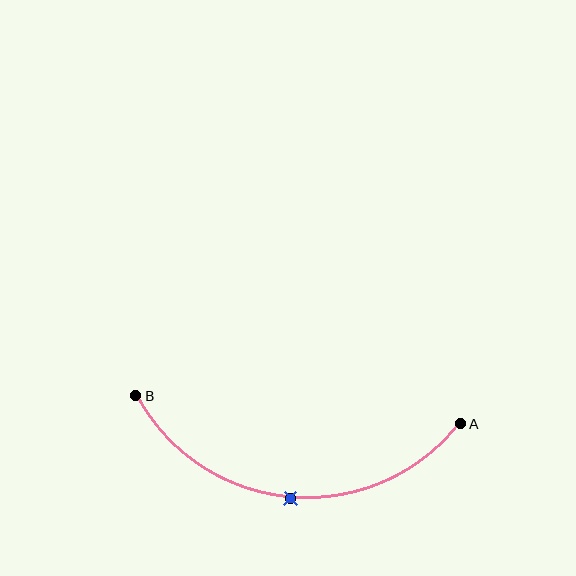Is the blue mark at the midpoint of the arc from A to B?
Yes. The blue mark lies on the arc at equal arc-length from both A and B — it is the arc midpoint.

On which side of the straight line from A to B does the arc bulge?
The arc bulges below the straight line connecting A and B.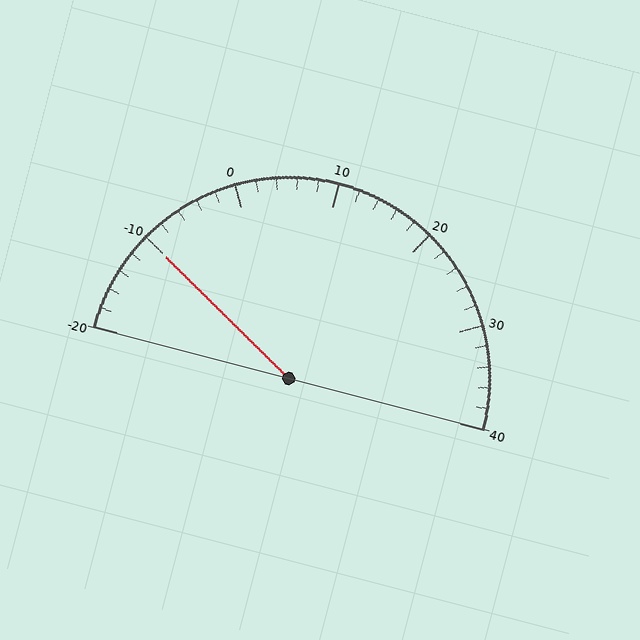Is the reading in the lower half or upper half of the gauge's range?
The reading is in the lower half of the range (-20 to 40).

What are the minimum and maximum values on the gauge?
The gauge ranges from -20 to 40.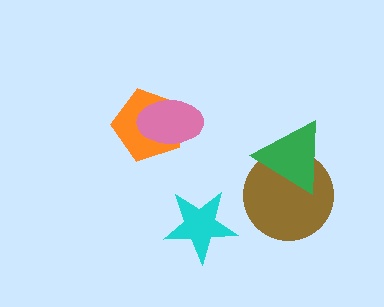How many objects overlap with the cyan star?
0 objects overlap with the cyan star.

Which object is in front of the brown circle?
The green triangle is in front of the brown circle.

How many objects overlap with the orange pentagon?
1 object overlaps with the orange pentagon.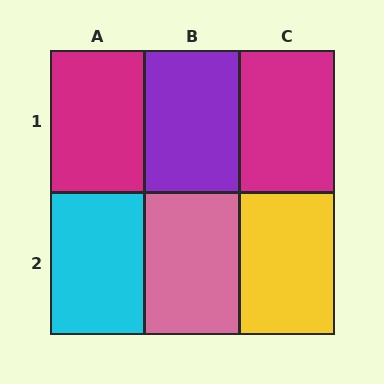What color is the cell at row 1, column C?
Magenta.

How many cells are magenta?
2 cells are magenta.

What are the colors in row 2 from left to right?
Cyan, pink, yellow.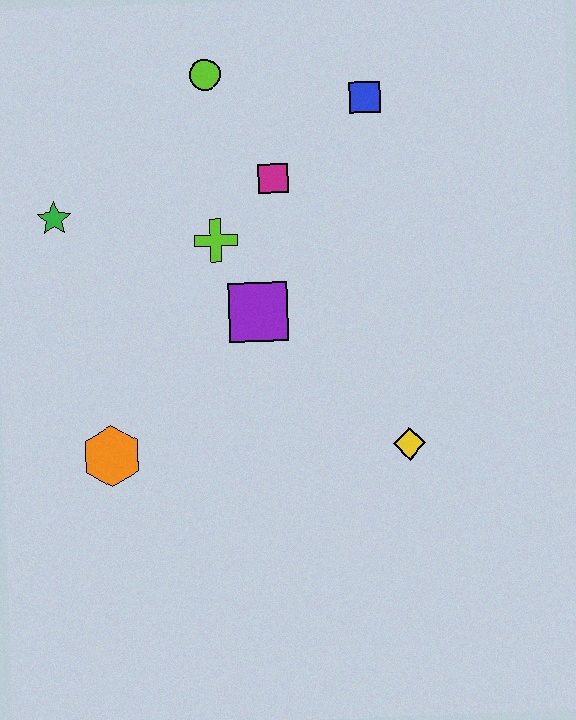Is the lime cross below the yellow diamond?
No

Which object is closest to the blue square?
The magenta square is closest to the blue square.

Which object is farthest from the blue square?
The orange hexagon is farthest from the blue square.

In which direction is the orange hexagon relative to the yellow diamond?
The orange hexagon is to the left of the yellow diamond.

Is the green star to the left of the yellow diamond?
Yes